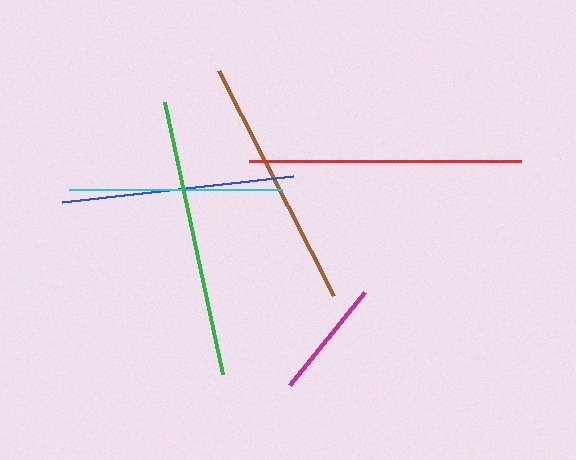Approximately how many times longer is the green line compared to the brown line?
The green line is approximately 1.1 times the length of the brown line.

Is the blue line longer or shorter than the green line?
The green line is longer than the blue line.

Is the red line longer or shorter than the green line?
The green line is longer than the red line.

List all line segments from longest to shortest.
From longest to shortest: green, red, brown, blue, cyan, magenta.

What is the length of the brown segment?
The brown segment is approximately 253 pixels long.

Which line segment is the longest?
The green line is the longest at approximately 278 pixels.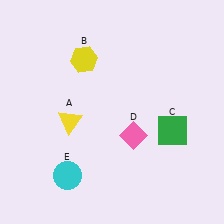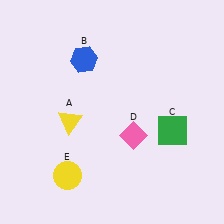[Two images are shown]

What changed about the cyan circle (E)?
In Image 1, E is cyan. In Image 2, it changed to yellow.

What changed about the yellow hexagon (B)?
In Image 1, B is yellow. In Image 2, it changed to blue.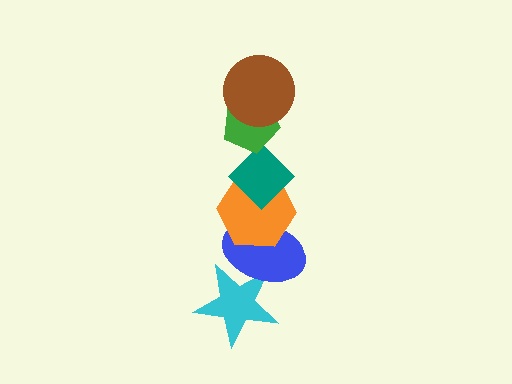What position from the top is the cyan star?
The cyan star is 6th from the top.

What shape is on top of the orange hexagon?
The teal diamond is on top of the orange hexagon.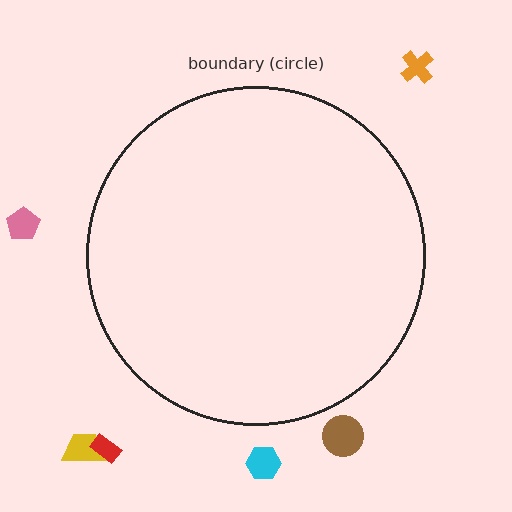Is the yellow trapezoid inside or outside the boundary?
Outside.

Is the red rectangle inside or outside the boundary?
Outside.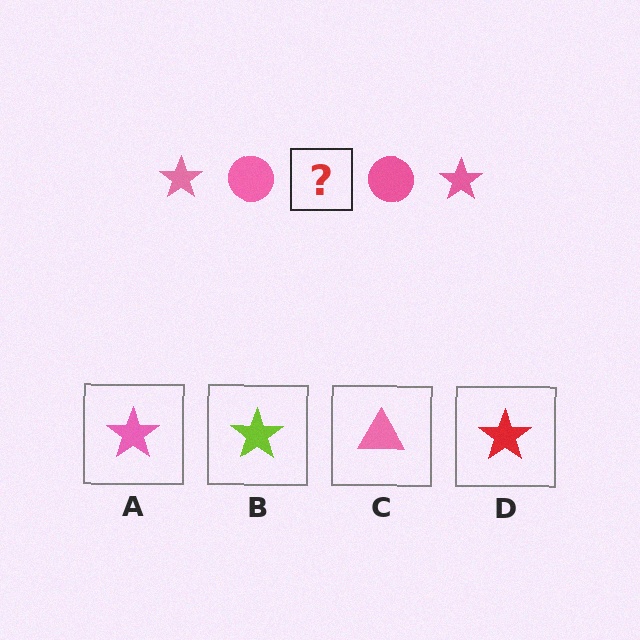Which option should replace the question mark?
Option A.